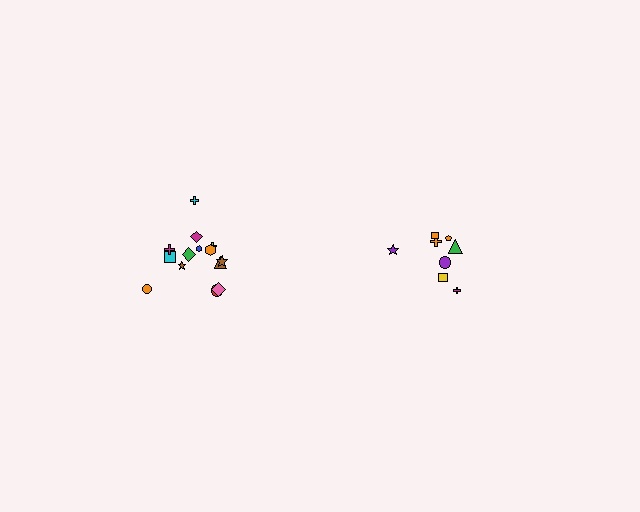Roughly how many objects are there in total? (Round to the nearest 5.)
Roughly 25 objects in total.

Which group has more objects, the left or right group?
The left group.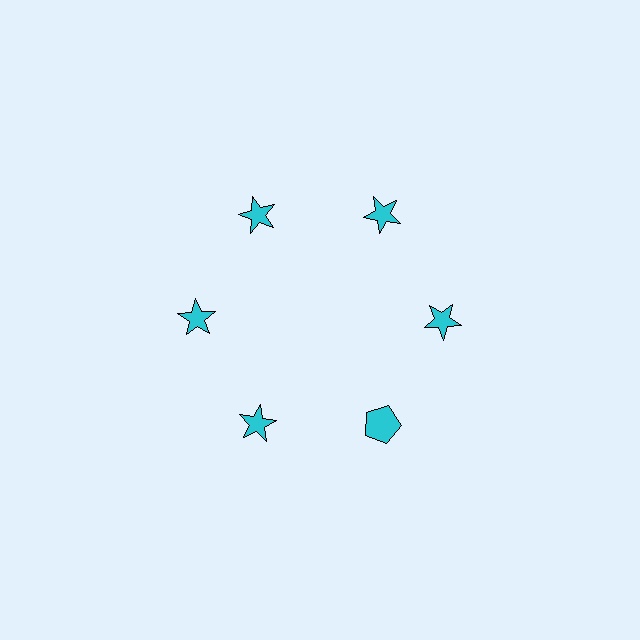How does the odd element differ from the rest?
It has a different shape: pentagon instead of star.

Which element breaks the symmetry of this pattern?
The cyan pentagon at roughly the 5 o'clock position breaks the symmetry. All other shapes are cyan stars.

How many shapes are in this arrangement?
There are 6 shapes arranged in a ring pattern.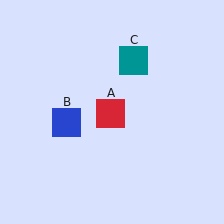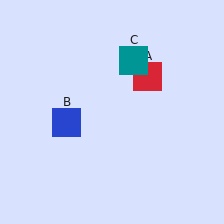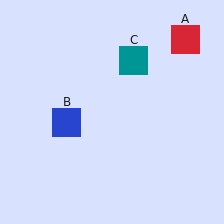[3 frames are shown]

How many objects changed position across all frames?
1 object changed position: red square (object A).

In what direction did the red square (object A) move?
The red square (object A) moved up and to the right.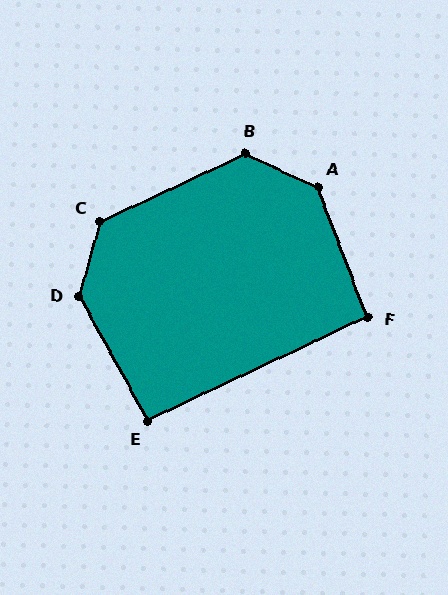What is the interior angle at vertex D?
Approximately 135 degrees (obtuse).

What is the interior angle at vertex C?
Approximately 131 degrees (obtuse).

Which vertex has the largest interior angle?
A, at approximately 135 degrees.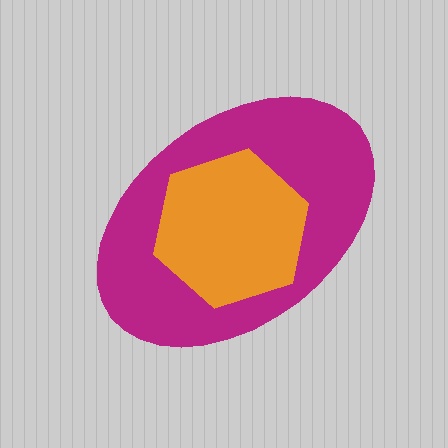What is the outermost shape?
The magenta ellipse.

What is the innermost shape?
The orange hexagon.